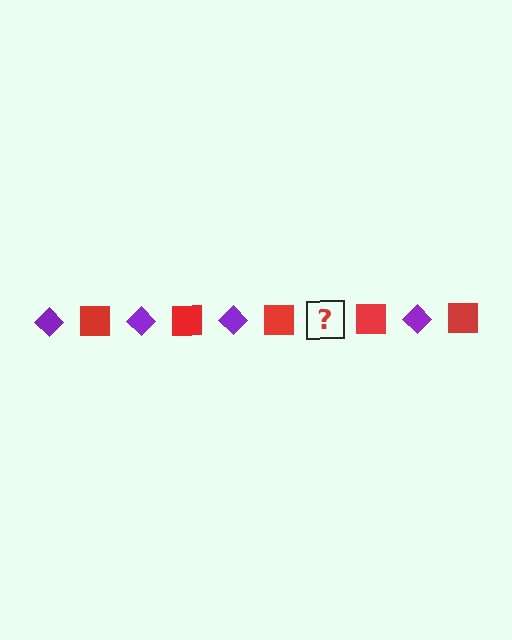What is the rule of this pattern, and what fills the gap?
The rule is that the pattern alternates between purple diamond and red square. The gap should be filled with a purple diamond.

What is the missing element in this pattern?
The missing element is a purple diamond.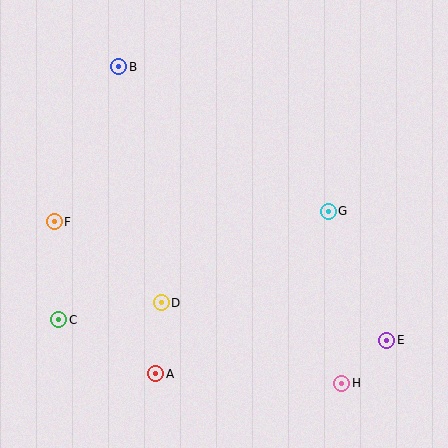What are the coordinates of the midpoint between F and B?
The midpoint between F and B is at (86, 144).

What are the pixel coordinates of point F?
Point F is at (54, 222).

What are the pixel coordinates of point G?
Point G is at (328, 211).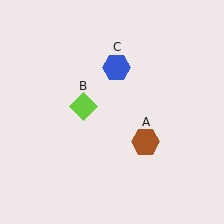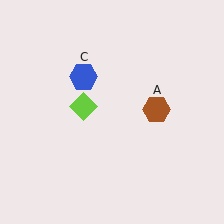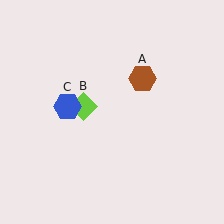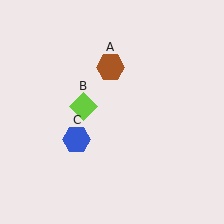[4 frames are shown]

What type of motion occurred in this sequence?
The brown hexagon (object A), blue hexagon (object C) rotated counterclockwise around the center of the scene.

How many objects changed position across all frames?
2 objects changed position: brown hexagon (object A), blue hexagon (object C).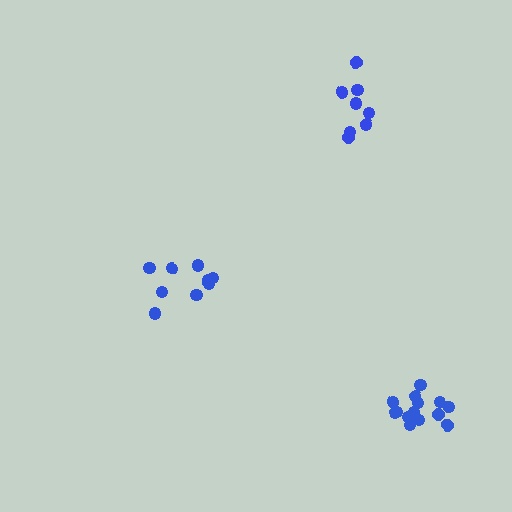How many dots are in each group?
Group 1: 9 dots, Group 2: 14 dots, Group 3: 8 dots (31 total).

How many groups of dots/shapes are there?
There are 3 groups.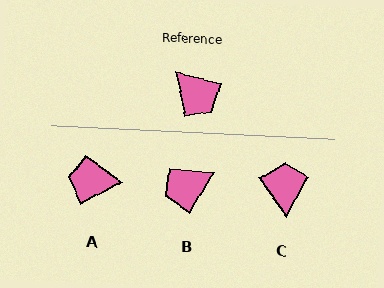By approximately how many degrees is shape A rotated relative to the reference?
Approximately 137 degrees clockwise.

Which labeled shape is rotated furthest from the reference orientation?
C, about 140 degrees away.